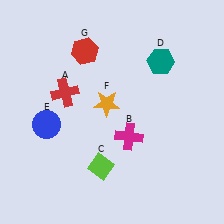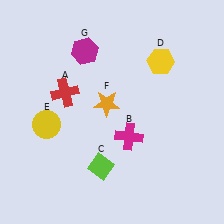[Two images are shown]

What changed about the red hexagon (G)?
In Image 1, G is red. In Image 2, it changed to magenta.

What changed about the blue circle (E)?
In Image 1, E is blue. In Image 2, it changed to yellow.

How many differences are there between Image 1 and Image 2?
There are 3 differences between the two images.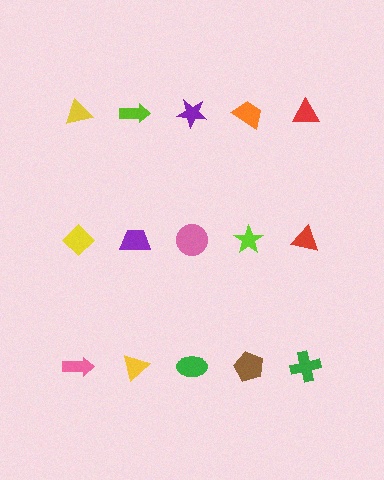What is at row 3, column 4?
A brown pentagon.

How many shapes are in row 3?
5 shapes.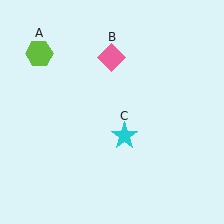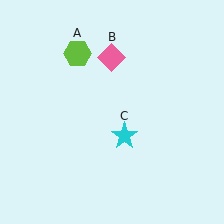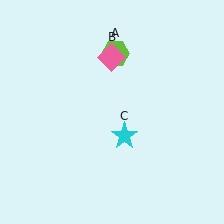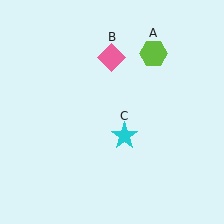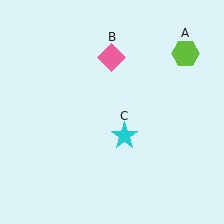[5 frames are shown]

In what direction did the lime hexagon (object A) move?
The lime hexagon (object A) moved right.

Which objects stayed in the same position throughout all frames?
Pink diamond (object B) and cyan star (object C) remained stationary.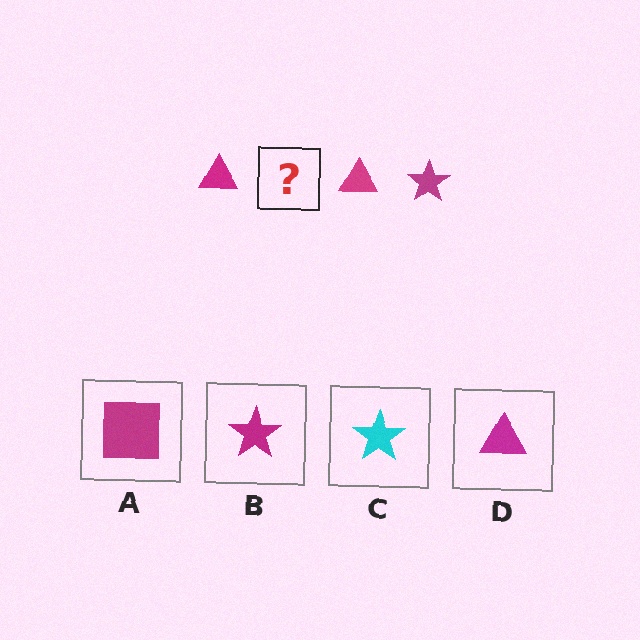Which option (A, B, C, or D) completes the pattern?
B.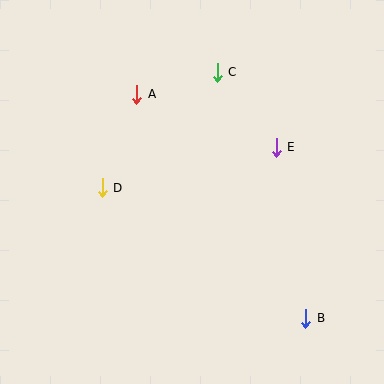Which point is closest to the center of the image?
Point D at (102, 188) is closest to the center.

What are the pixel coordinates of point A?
Point A is at (137, 94).